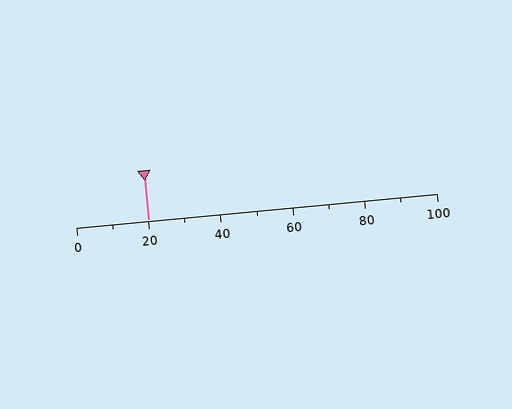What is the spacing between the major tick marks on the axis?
The major ticks are spaced 20 apart.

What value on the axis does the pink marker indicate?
The marker indicates approximately 20.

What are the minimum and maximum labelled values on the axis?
The axis runs from 0 to 100.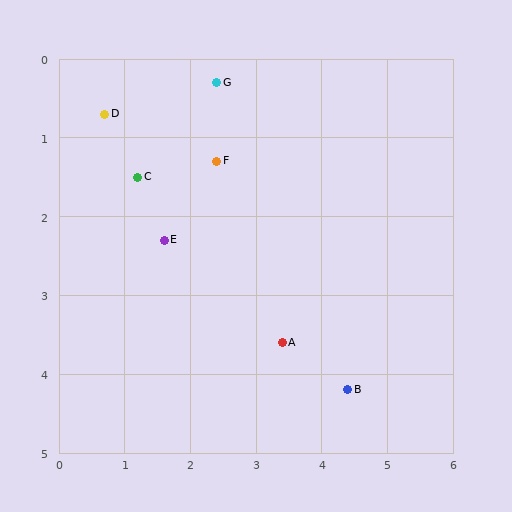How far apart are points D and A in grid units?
Points D and A are about 4.0 grid units apart.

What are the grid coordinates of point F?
Point F is at approximately (2.4, 1.3).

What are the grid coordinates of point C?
Point C is at approximately (1.2, 1.5).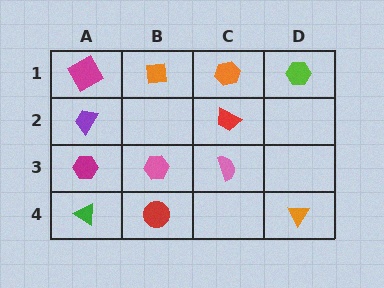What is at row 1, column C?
An orange hexagon.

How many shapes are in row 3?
3 shapes.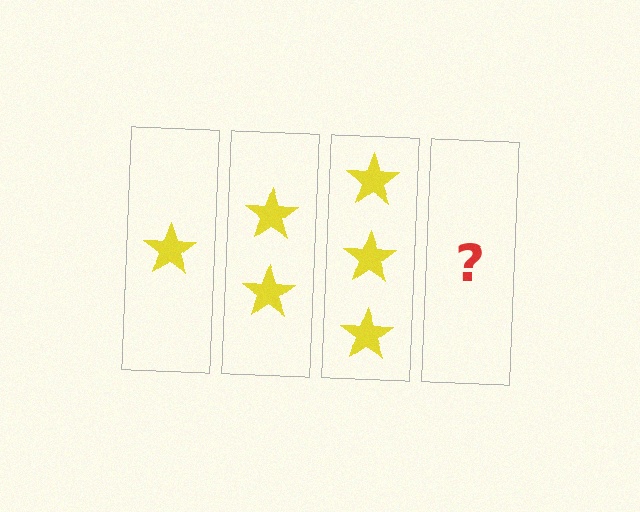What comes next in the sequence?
The next element should be 4 stars.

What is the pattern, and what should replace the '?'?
The pattern is that each step adds one more star. The '?' should be 4 stars.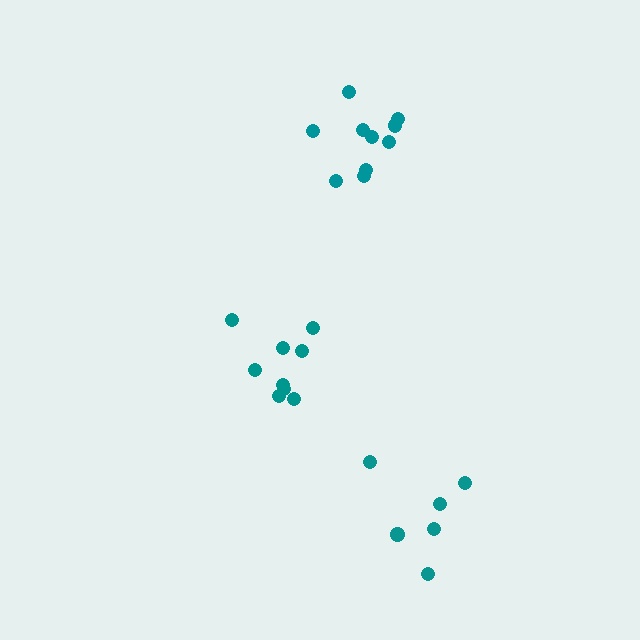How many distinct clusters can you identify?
There are 3 distinct clusters.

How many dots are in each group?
Group 1: 9 dots, Group 2: 10 dots, Group 3: 6 dots (25 total).